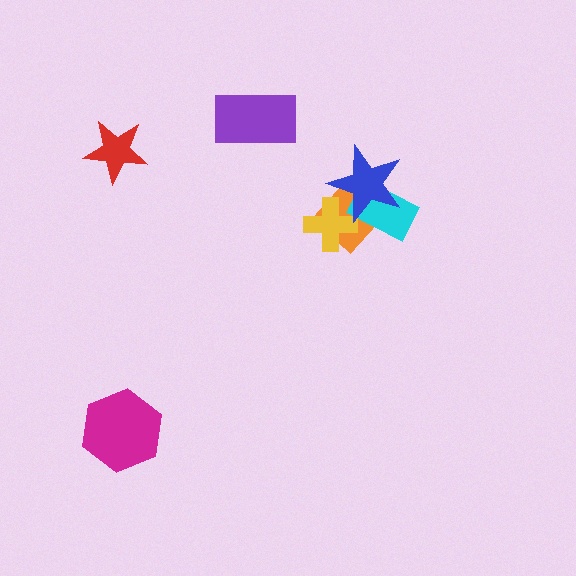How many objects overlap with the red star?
0 objects overlap with the red star.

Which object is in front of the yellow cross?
The blue star is in front of the yellow cross.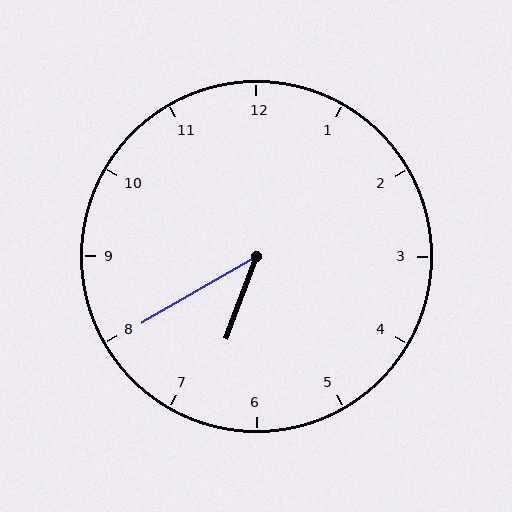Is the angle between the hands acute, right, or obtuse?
It is acute.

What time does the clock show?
6:40.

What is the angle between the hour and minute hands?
Approximately 40 degrees.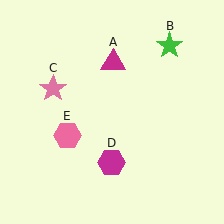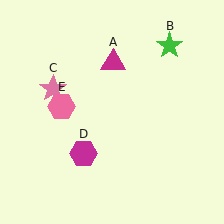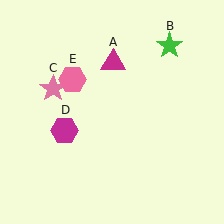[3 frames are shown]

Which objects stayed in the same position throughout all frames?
Magenta triangle (object A) and green star (object B) and pink star (object C) remained stationary.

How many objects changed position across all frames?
2 objects changed position: magenta hexagon (object D), pink hexagon (object E).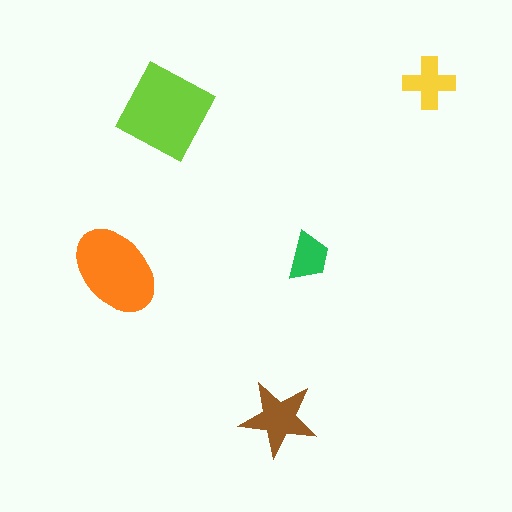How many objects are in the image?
There are 5 objects in the image.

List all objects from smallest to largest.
The green trapezoid, the yellow cross, the brown star, the orange ellipse, the lime square.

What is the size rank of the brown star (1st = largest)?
3rd.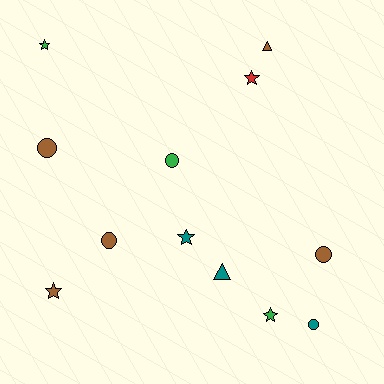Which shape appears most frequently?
Circle, with 5 objects.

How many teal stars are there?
There is 1 teal star.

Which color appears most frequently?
Brown, with 5 objects.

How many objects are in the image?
There are 12 objects.